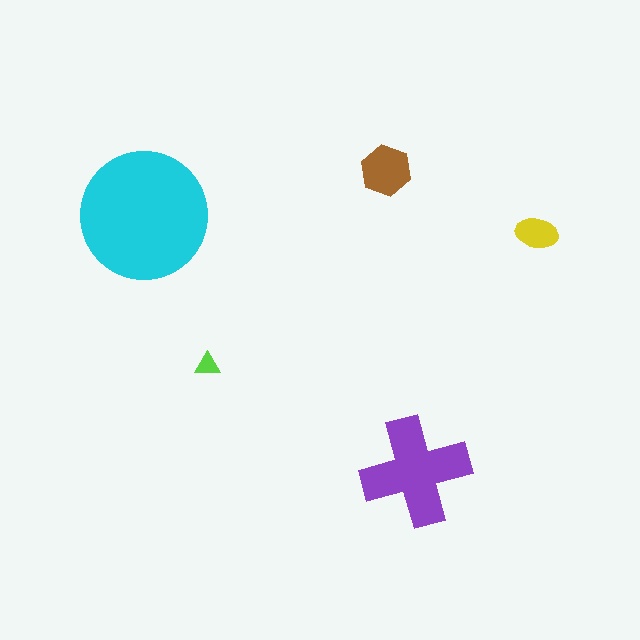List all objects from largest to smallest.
The cyan circle, the purple cross, the brown hexagon, the yellow ellipse, the lime triangle.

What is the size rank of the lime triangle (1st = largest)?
5th.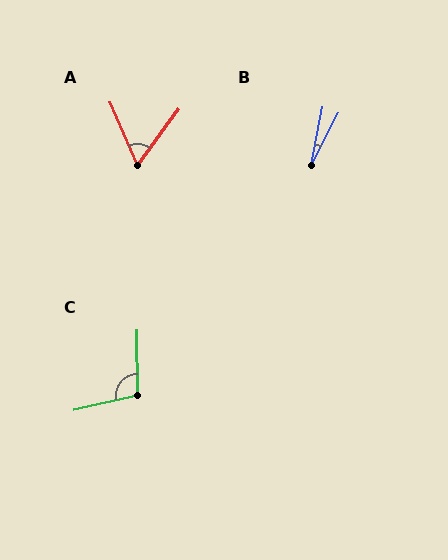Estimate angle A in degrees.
Approximately 60 degrees.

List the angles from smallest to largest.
B (17°), A (60°), C (102°).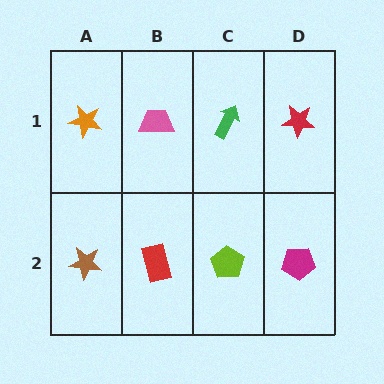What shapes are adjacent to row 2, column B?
A pink trapezoid (row 1, column B), a brown star (row 2, column A), a lime pentagon (row 2, column C).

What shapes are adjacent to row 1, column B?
A red rectangle (row 2, column B), an orange star (row 1, column A), a green arrow (row 1, column C).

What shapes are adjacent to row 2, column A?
An orange star (row 1, column A), a red rectangle (row 2, column B).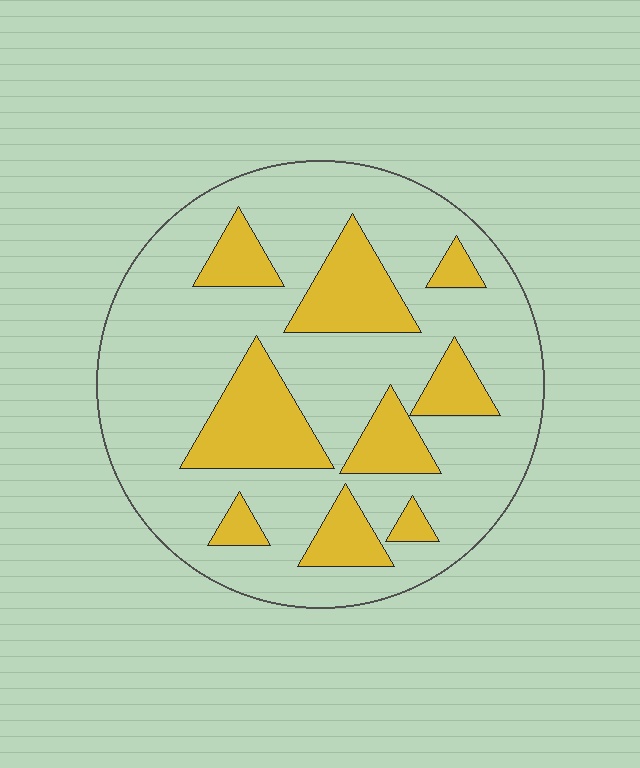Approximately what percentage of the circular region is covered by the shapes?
Approximately 25%.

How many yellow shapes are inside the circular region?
9.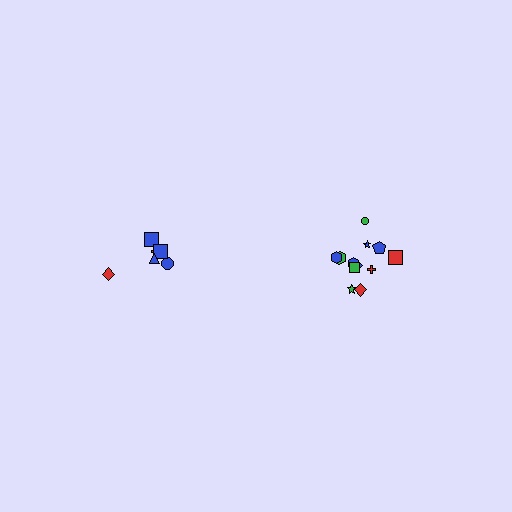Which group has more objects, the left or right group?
The right group.